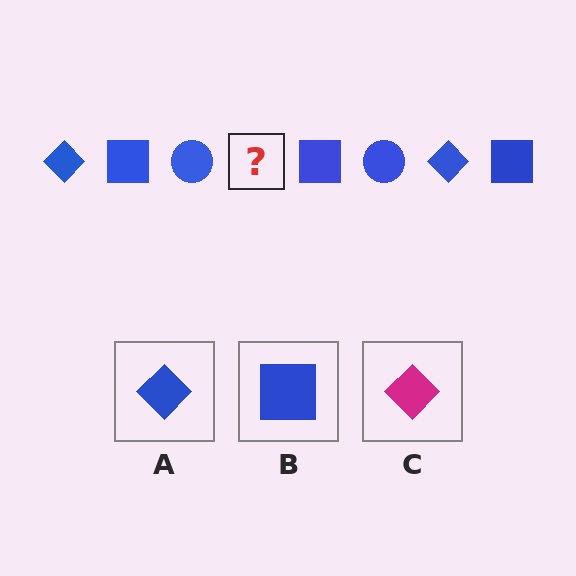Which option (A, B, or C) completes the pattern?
A.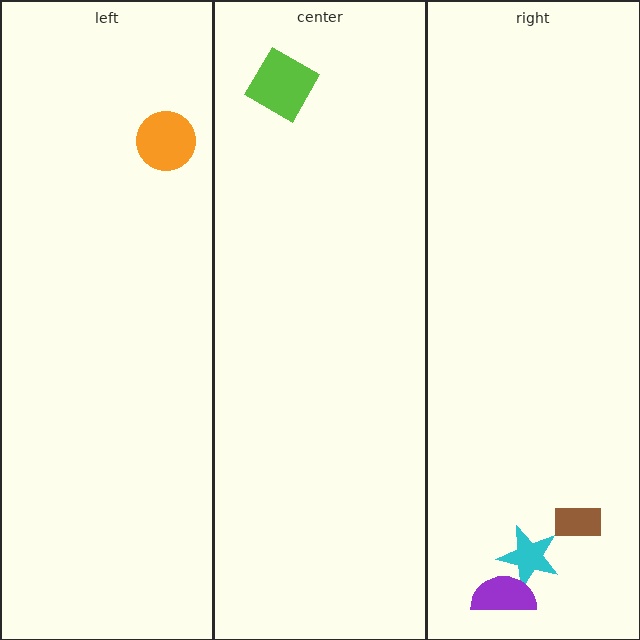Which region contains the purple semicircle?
The right region.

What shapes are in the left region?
The orange circle.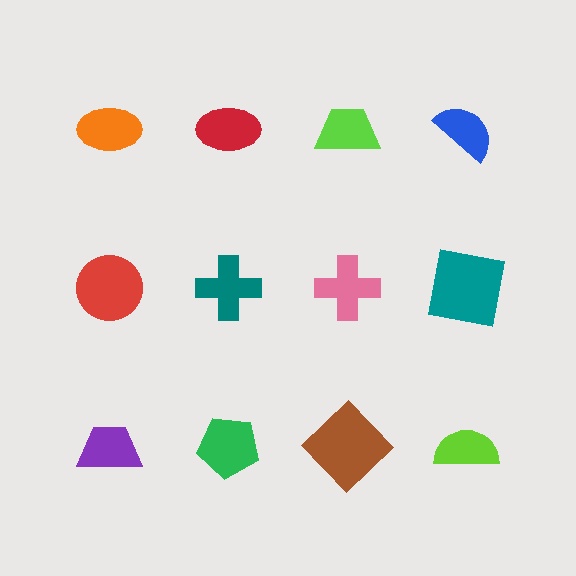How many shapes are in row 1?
4 shapes.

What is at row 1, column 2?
A red ellipse.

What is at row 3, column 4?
A lime semicircle.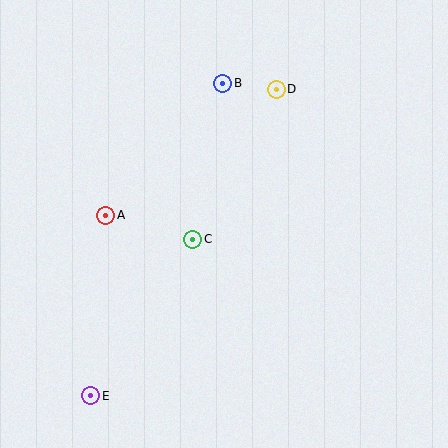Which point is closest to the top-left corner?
Point B is closest to the top-left corner.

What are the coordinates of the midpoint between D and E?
The midpoint between D and E is at (183, 243).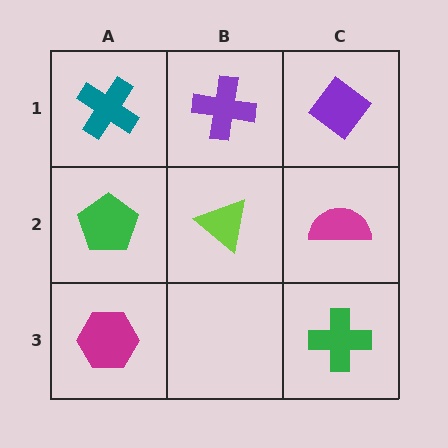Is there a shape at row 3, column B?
No, that cell is empty.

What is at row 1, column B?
A purple cross.